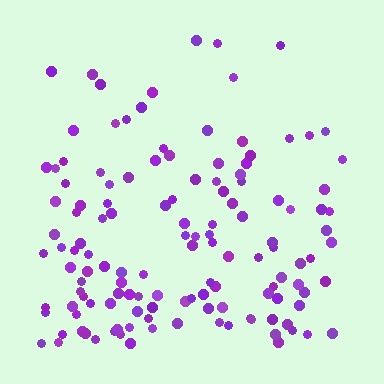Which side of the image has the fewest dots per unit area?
The top.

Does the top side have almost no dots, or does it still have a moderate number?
Still a moderate number, just noticeably fewer than the bottom.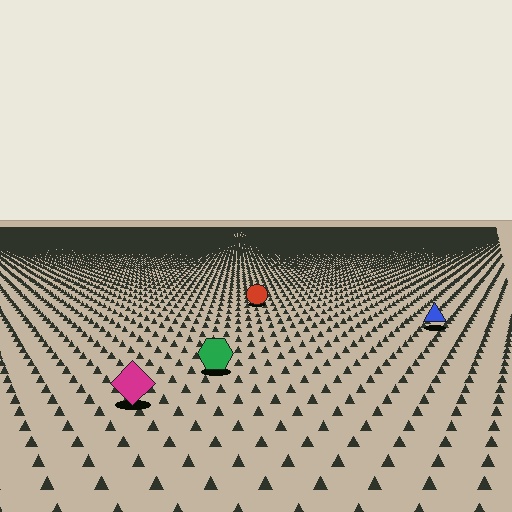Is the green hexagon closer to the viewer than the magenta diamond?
No. The magenta diamond is closer — you can tell from the texture gradient: the ground texture is coarser near it.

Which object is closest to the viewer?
The magenta diamond is closest. The texture marks near it are larger and more spread out.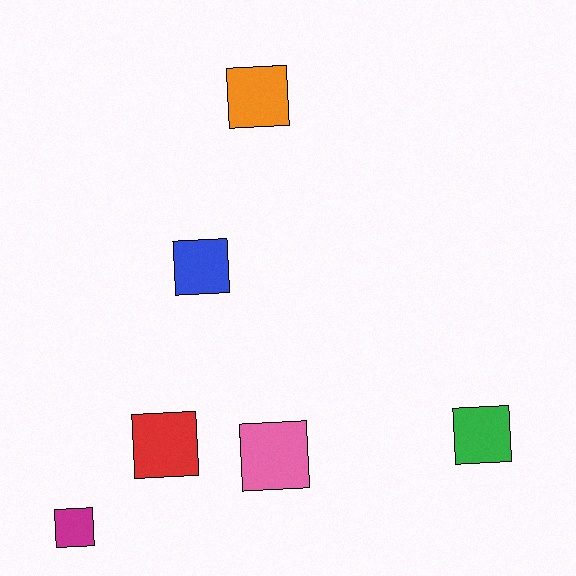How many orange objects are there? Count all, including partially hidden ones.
There is 1 orange object.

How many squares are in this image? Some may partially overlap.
There are 6 squares.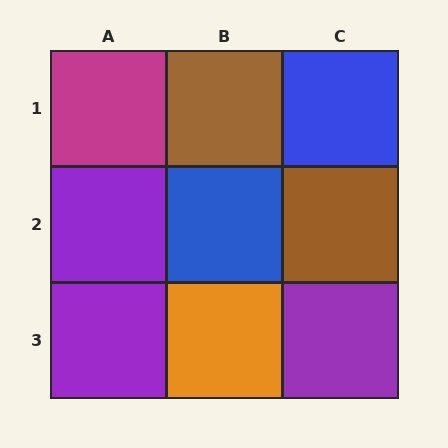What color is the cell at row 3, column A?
Purple.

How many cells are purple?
3 cells are purple.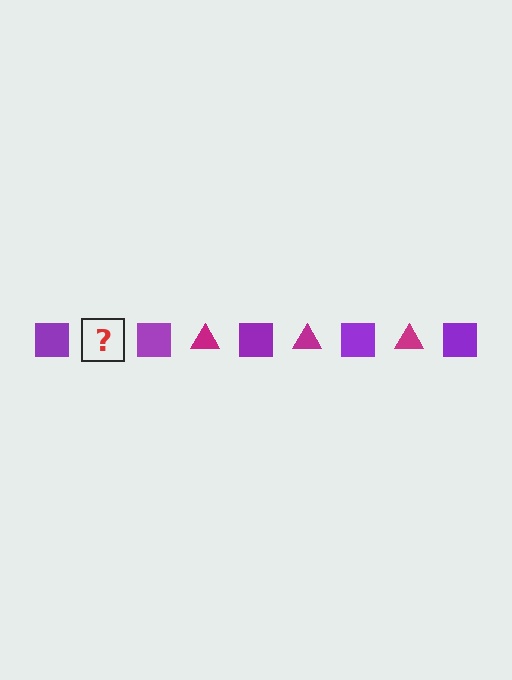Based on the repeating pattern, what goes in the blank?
The blank should be a magenta triangle.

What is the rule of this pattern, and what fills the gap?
The rule is that the pattern alternates between purple square and magenta triangle. The gap should be filled with a magenta triangle.